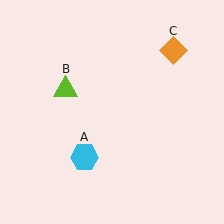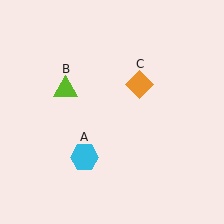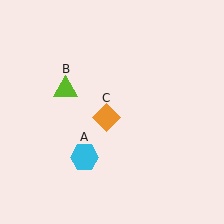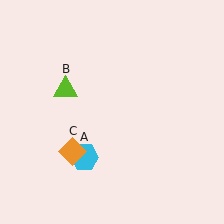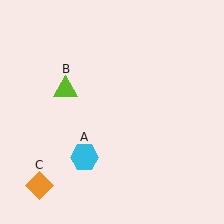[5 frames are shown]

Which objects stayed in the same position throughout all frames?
Cyan hexagon (object A) and lime triangle (object B) remained stationary.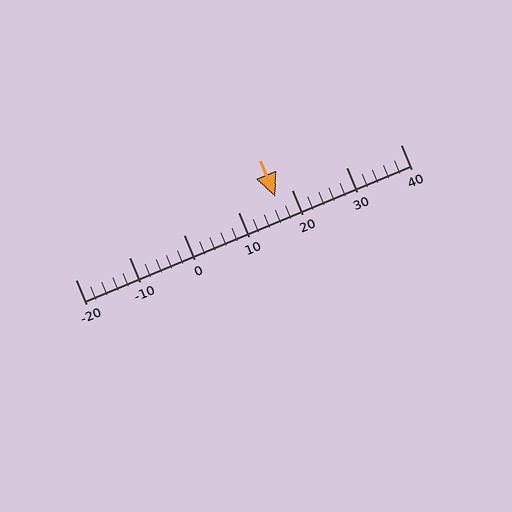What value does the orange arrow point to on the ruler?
The orange arrow points to approximately 17.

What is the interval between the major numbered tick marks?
The major tick marks are spaced 10 units apart.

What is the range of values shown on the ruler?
The ruler shows values from -20 to 40.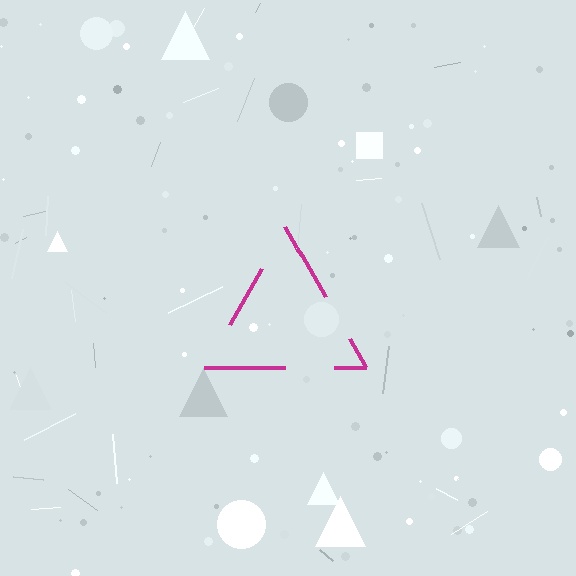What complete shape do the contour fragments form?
The contour fragments form a triangle.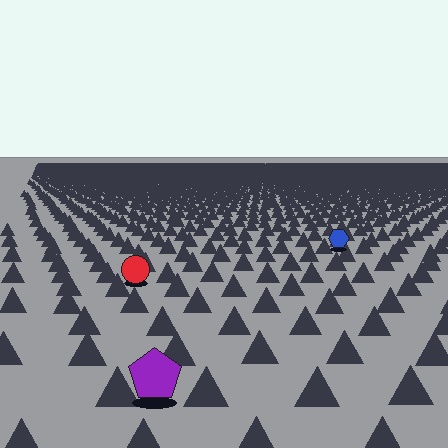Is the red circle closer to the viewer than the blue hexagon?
Yes. The red circle is closer — you can tell from the texture gradient: the ground texture is coarser near it.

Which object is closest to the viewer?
The purple pentagon is closest. The texture marks near it are larger and more spread out.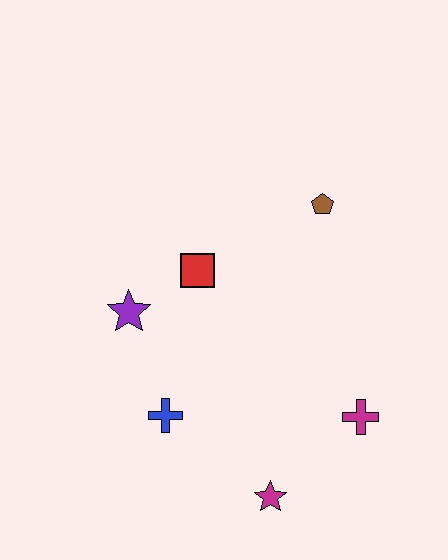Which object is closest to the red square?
The purple star is closest to the red square.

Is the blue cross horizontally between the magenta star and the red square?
No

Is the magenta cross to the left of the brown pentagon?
No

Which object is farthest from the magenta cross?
The purple star is farthest from the magenta cross.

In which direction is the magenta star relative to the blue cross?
The magenta star is to the right of the blue cross.